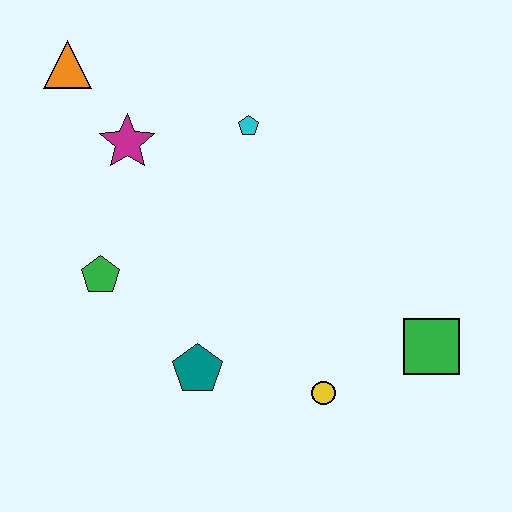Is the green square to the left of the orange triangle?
No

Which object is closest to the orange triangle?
The magenta star is closest to the orange triangle.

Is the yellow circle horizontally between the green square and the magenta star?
Yes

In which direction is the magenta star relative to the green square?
The magenta star is to the left of the green square.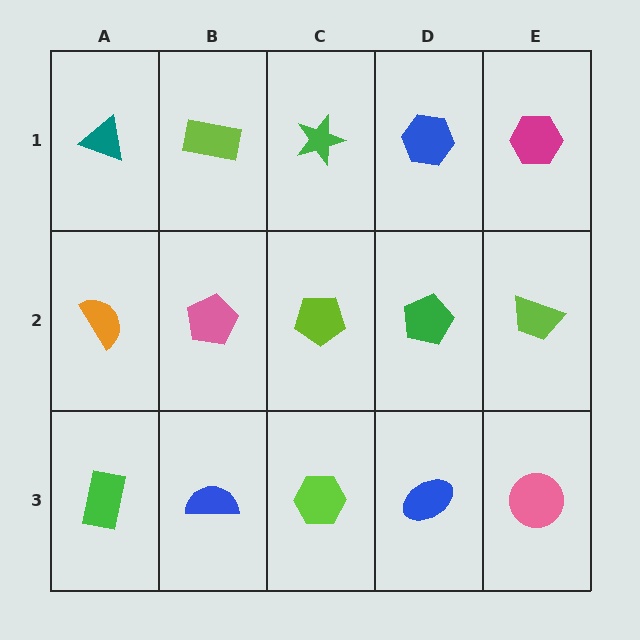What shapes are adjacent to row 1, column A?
An orange semicircle (row 2, column A), a lime rectangle (row 1, column B).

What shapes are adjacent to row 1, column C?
A lime pentagon (row 2, column C), a lime rectangle (row 1, column B), a blue hexagon (row 1, column D).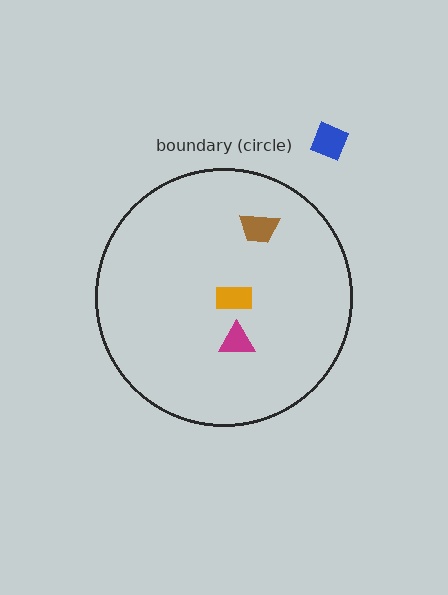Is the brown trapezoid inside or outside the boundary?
Inside.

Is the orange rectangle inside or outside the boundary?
Inside.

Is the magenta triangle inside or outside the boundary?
Inside.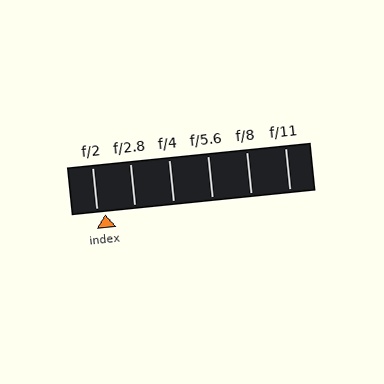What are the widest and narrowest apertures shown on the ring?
The widest aperture shown is f/2 and the narrowest is f/11.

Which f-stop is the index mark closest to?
The index mark is closest to f/2.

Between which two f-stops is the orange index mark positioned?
The index mark is between f/2 and f/2.8.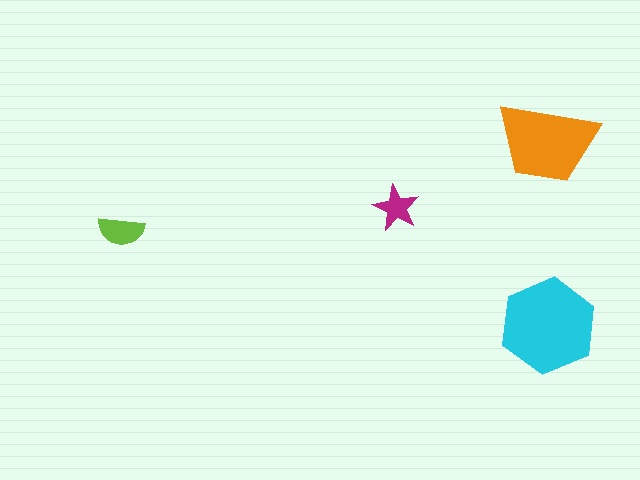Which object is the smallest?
The magenta star.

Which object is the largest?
The cyan hexagon.